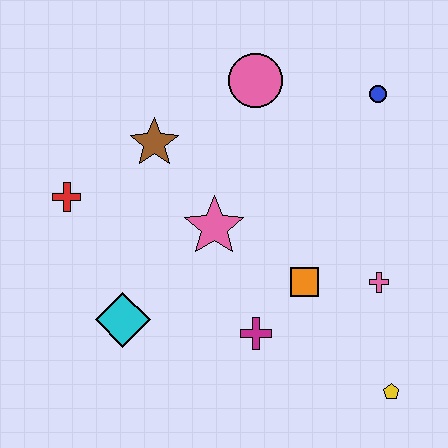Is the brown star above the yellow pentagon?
Yes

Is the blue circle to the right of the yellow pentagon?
No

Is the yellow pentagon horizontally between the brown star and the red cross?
No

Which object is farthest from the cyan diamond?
The blue circle is farthest from the cyan diamond.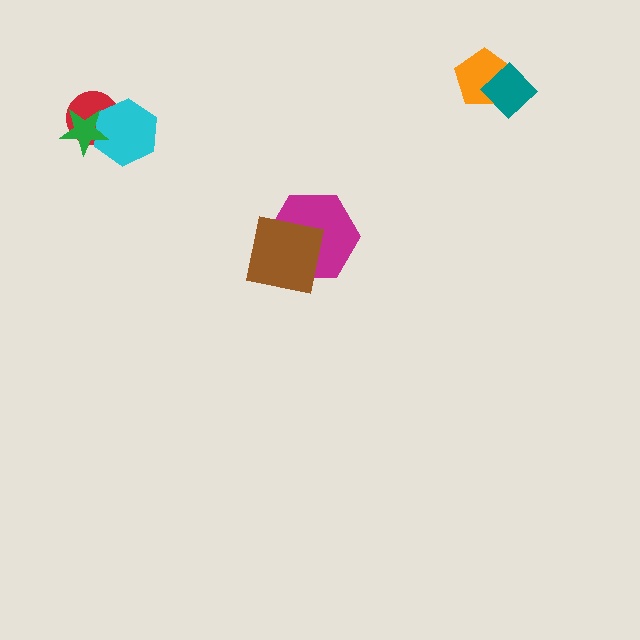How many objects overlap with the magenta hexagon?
1 object overlaps with the magenta hexagon.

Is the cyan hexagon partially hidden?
Yes, it is partially covered by another shape.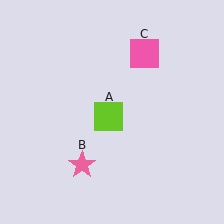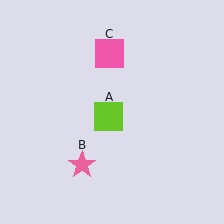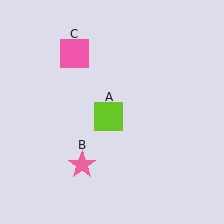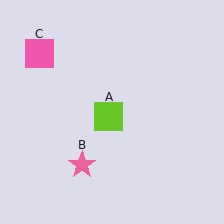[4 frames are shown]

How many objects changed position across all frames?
1 object changed position: pink square (object C).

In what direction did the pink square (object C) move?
The pink square (object C) moved left.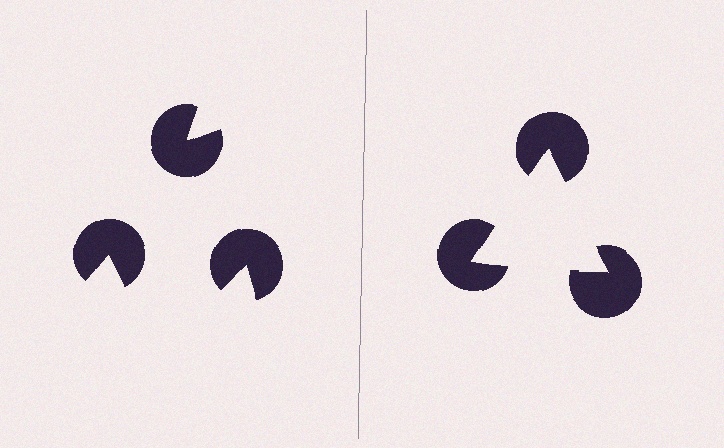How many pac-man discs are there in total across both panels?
6 — 3 on each side.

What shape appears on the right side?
An illusory triangle.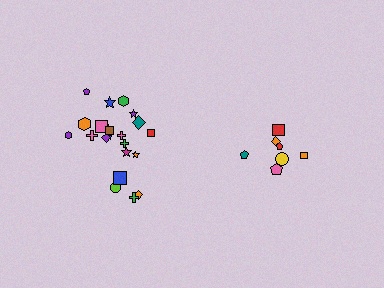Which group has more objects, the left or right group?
The left group.